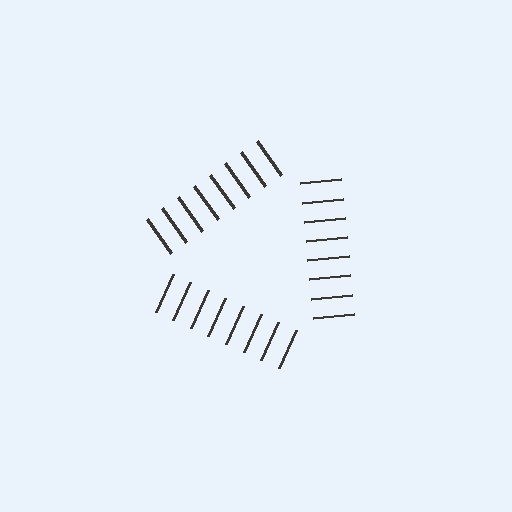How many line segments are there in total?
24 — 8 along each of the 3 edges.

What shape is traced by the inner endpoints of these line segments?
An illusory triangle — the line segments terminate on its edges but no continuous stroke is drawn.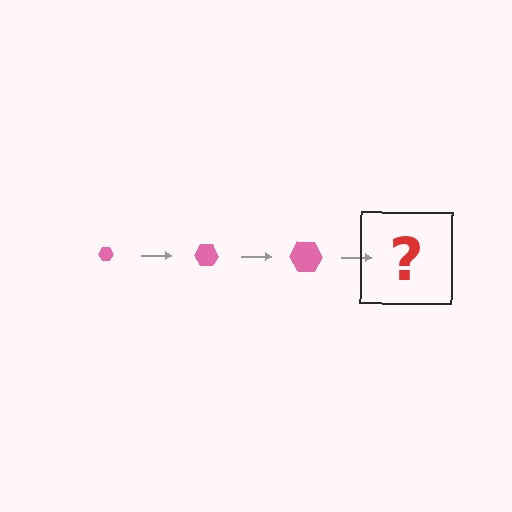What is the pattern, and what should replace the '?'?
The pattern is that the hexagon gets progressively larger each step. The '?' should be a pink hexagon, larger than the previous one.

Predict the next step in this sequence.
The next step is a pink hexagon, larger than the previous one.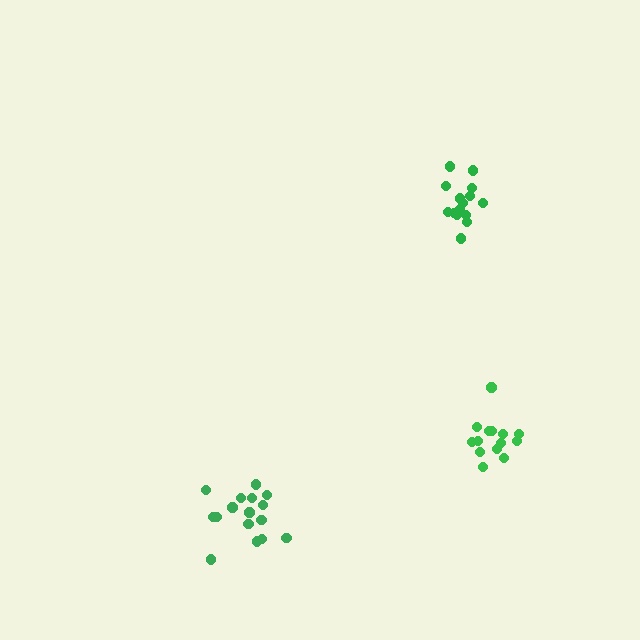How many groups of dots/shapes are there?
There are 3 groups.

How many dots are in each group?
Group 1: 16 dots, Group 2: 15 dots, Group 3: 15 dots (46 total).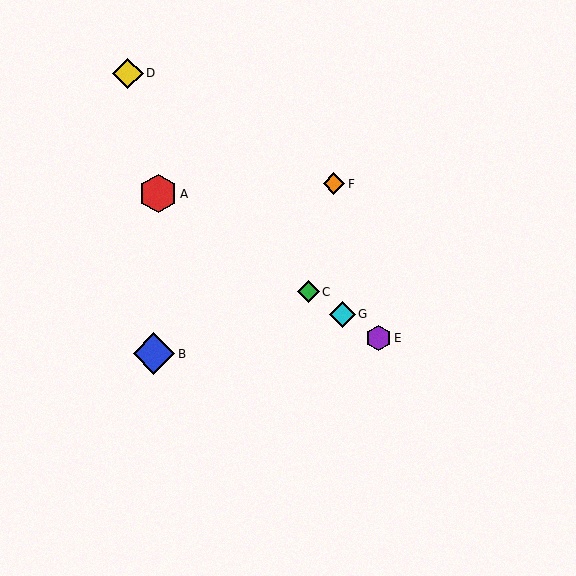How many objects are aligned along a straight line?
4 objects (A, C, E, G) are aligned along a straight line.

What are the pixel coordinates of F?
Object F is at (334, 184).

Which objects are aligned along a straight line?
Objects A, C, E, G are aligned along a straight line.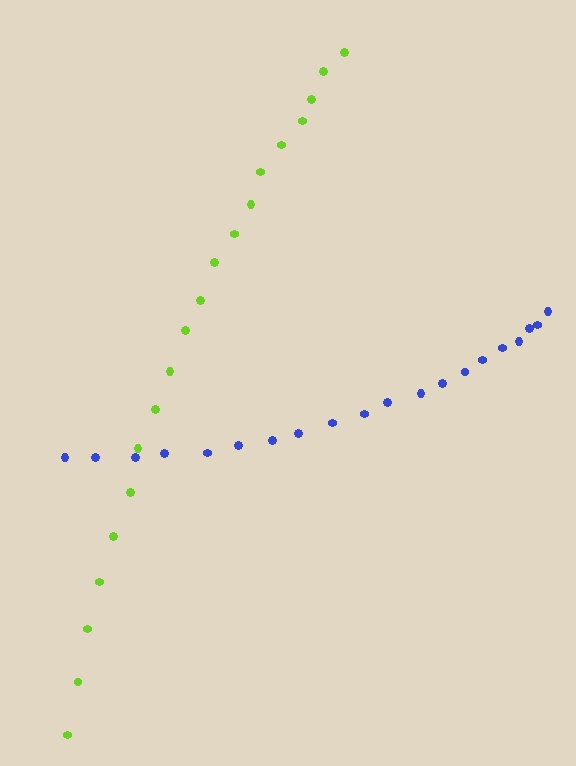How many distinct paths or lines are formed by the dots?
There are 2 distinct paths.